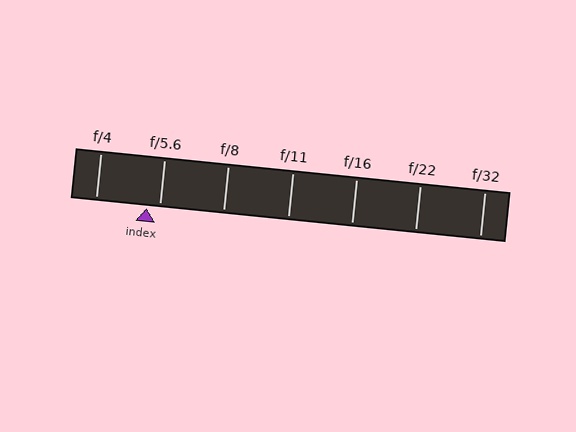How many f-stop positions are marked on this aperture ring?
There are 7 f-stop positions marked.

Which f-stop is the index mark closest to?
The index mark is closest to f/5.6.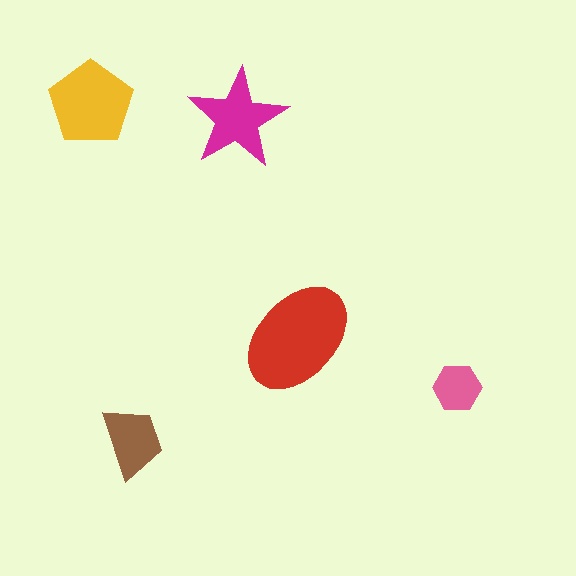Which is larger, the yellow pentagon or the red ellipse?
The red ellipse.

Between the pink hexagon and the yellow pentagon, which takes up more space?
The yellow pentagon.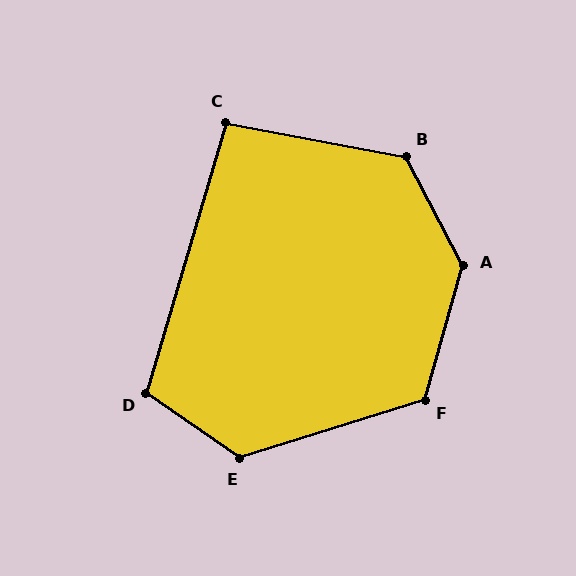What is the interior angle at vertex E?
Approximately 128 degrees (obtuse).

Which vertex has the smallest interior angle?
C, at approximately 96 degrees.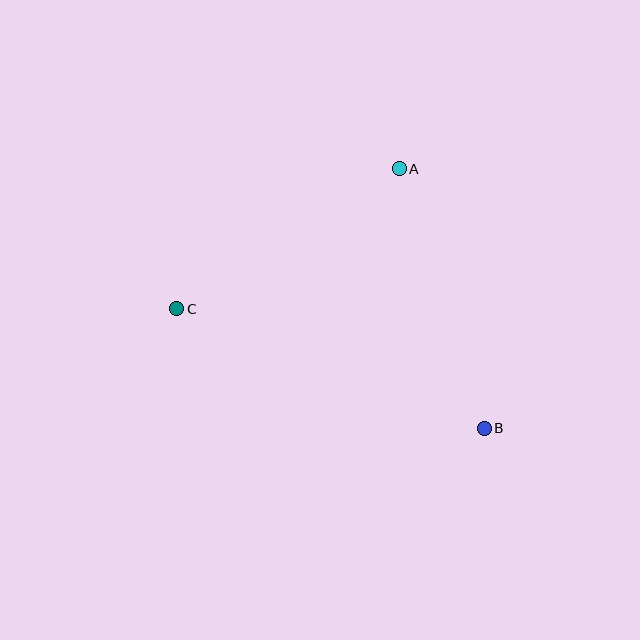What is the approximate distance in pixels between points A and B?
The distance between A and B is approximately 273 pixels.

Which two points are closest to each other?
Points A and C are closest to each other.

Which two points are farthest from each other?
Points B and C are farthest from each other.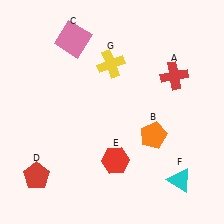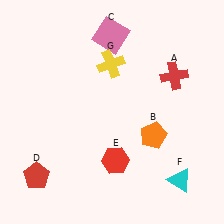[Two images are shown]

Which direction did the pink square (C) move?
The pink square (C) moved right.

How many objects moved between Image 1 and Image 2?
1 object moved between the two images.